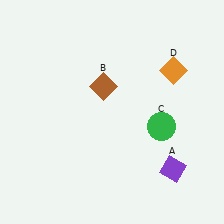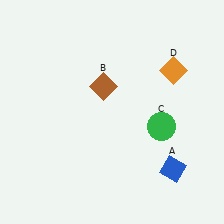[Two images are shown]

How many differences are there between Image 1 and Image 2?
There is 1 difference between the two images.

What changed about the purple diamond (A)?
In Image 1, A is purple. In Image 2, it changed to blue.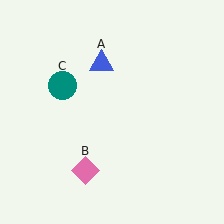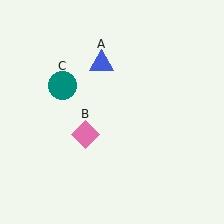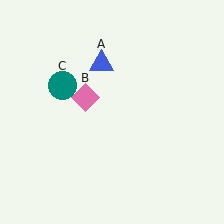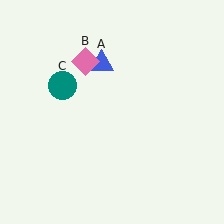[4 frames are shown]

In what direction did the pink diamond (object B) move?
The pink diamond (object B) moved up.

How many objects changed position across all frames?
1 object changed position: pink diamond (object B).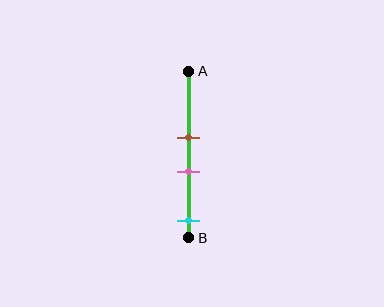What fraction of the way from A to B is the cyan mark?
The cyan mark is approximately 90% (0.9) of the way from A to B.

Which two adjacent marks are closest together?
The brown and pink marks are the closest adjacent pair.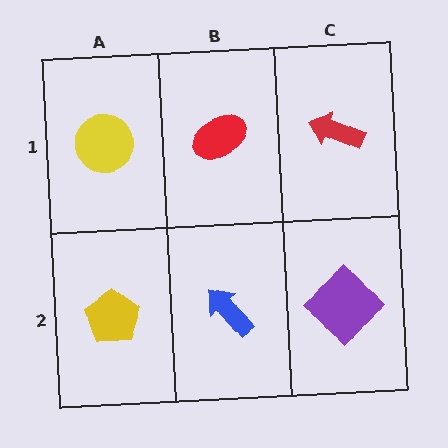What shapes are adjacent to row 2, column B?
A red ellipse (row 1, column B), a yellow pentagon (row 2, column A), a purple diamond (row 2, column C).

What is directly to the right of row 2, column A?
A blue arrow.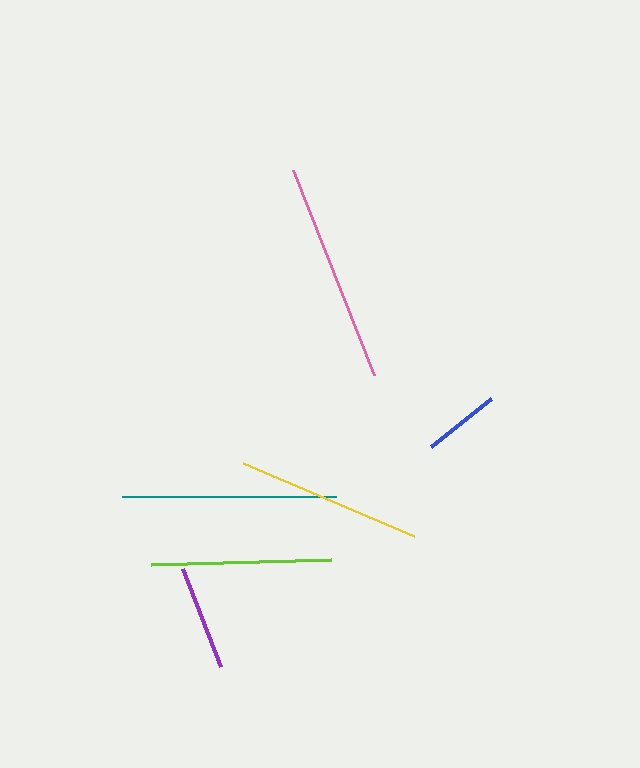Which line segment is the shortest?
The blue line is the shortest at approximately 77 pixels.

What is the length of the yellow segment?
The yellow segment is approximately 186 pixels long.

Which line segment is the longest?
The pink line is the longest at approximately 220 pixels.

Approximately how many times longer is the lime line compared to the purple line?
The lime line is approximately 1.7 times the length of the purple line.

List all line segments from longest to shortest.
From longest to shortest: pink, teal, yellow, lime, purple, blue.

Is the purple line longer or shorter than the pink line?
The pink line is longer than the purple line.